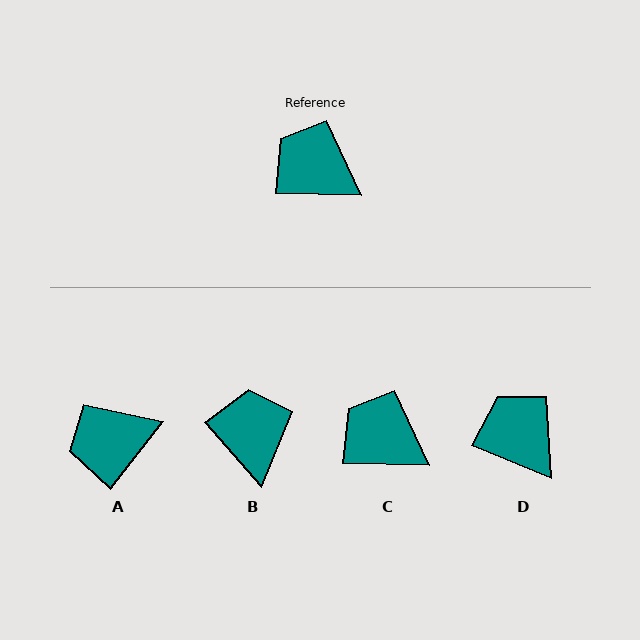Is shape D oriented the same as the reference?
No, it is off by about 22 degrees.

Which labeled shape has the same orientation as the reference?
C.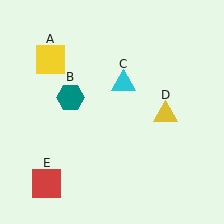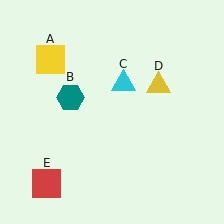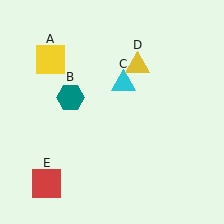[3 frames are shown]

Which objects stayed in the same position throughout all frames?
Yellow square (object A) and teal hexagon (object B) and cyan triangle (object C) and red square (object E) remained stationary.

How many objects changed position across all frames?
1 object changed position: yellow triangle (object D).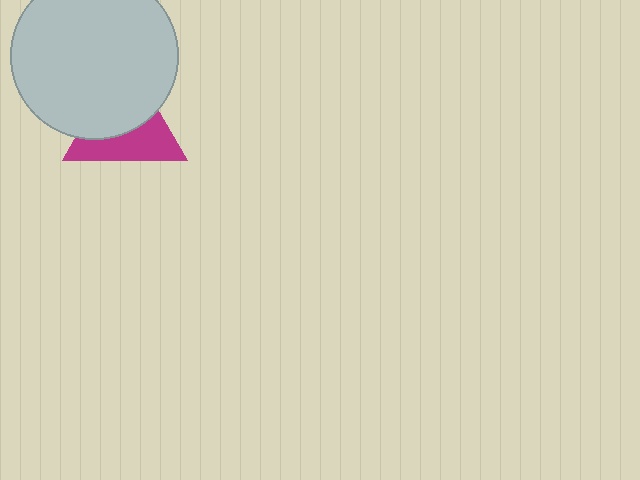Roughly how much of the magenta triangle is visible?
About half of it is visible (roughly 48%).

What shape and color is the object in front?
The object in front is a light gray circle.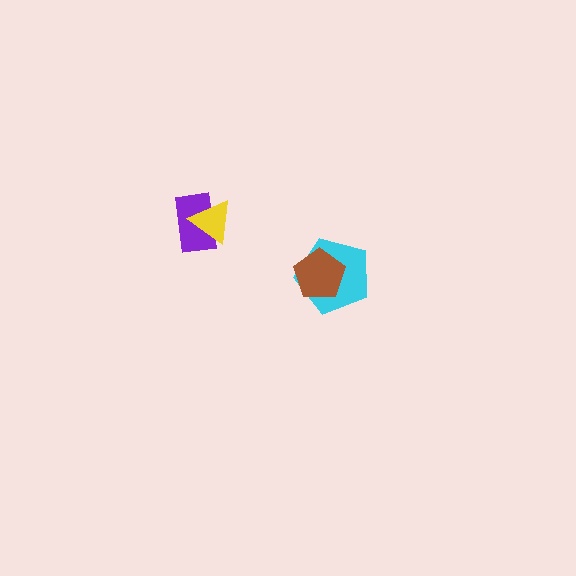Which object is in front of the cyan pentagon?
The brown pentagon is in front of the cyan pentagon.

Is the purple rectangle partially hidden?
Yes, it is partially covered by another shape.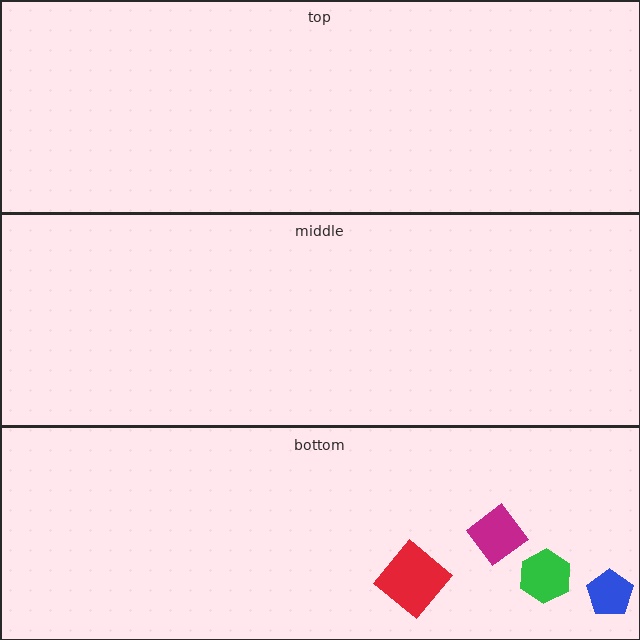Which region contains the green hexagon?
The bottom region.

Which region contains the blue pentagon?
The bottom region.